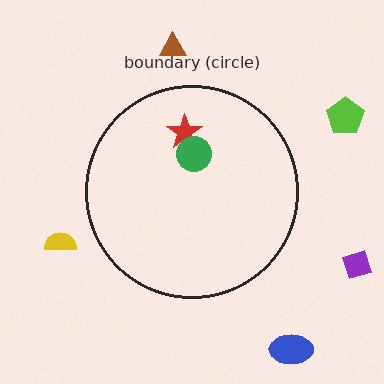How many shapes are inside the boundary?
2 inside, 5 outside.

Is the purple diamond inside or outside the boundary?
Outside.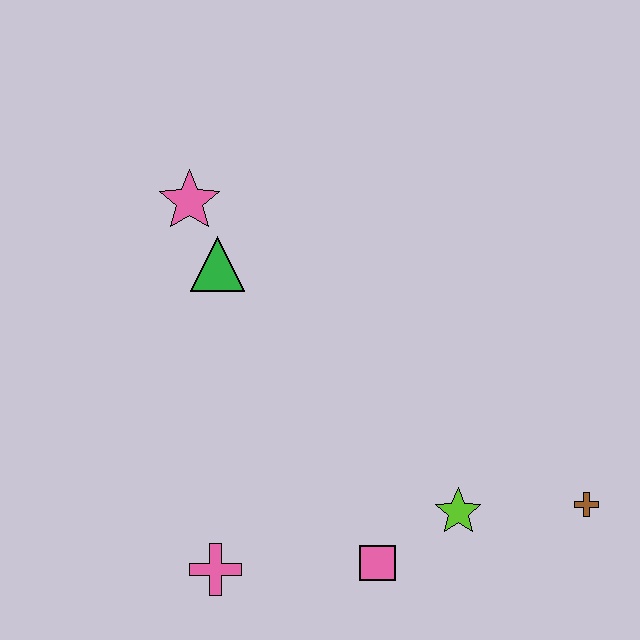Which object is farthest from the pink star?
The brown cross is farthest from the pink star.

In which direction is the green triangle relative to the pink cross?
The green triangle is above the pink cross.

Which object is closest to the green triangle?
The pink star is closest to the green triangle.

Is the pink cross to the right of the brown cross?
No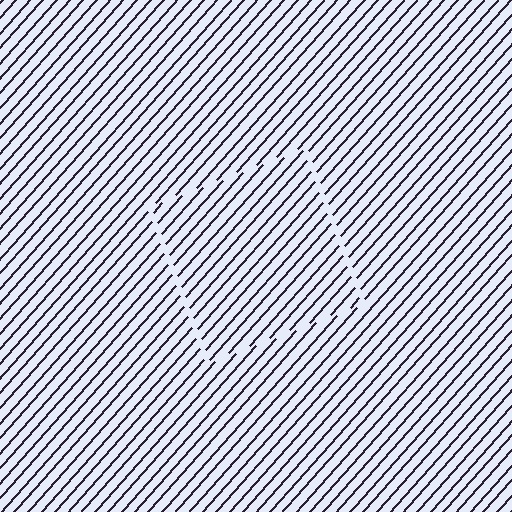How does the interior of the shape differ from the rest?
The interior of the shape contains the same grating, shifted by half a period — the contour is defined by the phase discontinuity where line-ends from the inner and outer gratings abut.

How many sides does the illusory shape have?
4 sides — the line-ends trace a square.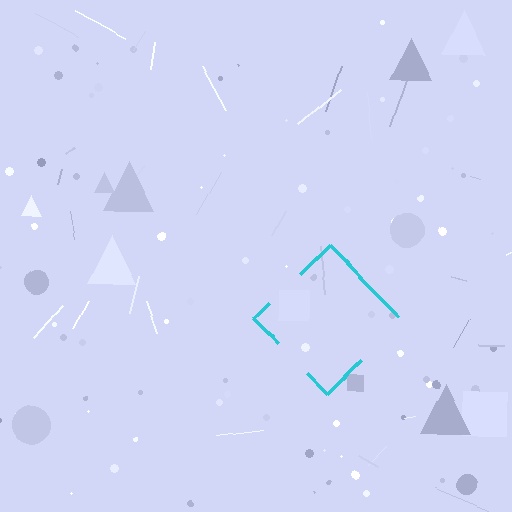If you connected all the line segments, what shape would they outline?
They would outline a diamond.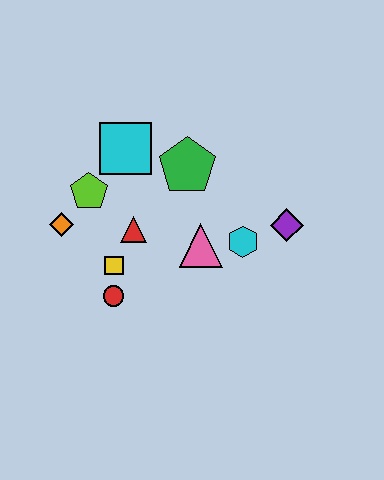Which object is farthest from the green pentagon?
The red circle is farthest from the green pentagon.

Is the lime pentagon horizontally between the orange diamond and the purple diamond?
Yes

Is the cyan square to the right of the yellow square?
Yes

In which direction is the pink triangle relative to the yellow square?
The pink triangle is to the right of the yellow square.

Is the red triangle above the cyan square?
No